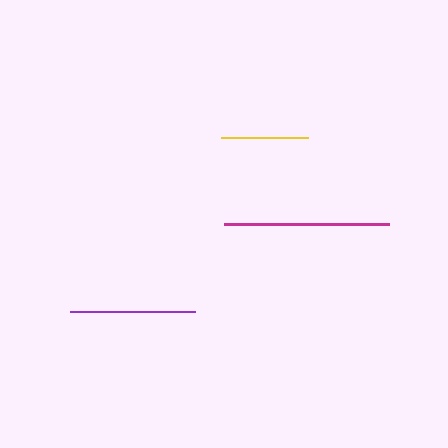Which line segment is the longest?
The magenta line is the longest at approximately 165 pixels.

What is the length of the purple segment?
The purple segment is approximately 126 pixels long.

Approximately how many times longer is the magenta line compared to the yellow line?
The magenta line is approximately 1.9 times the length of the yellow line.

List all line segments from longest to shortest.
From longest to shortest: magenta, purple, yellow.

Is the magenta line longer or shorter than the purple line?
The magenta line is longer than the purple line.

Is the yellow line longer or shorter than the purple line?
The purple line is longer than the yellow line.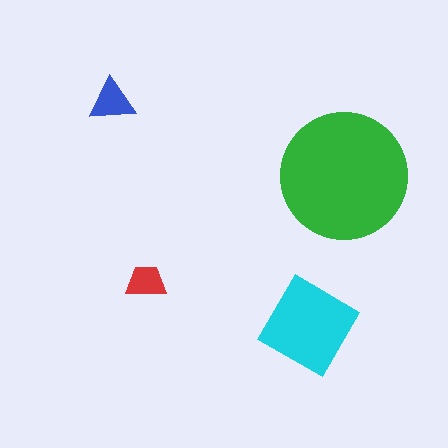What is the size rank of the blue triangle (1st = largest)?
3rd.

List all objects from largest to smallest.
The green circle, the cyan square, the blue triangle, the red trapezoid.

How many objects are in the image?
There are 4 objects in the image.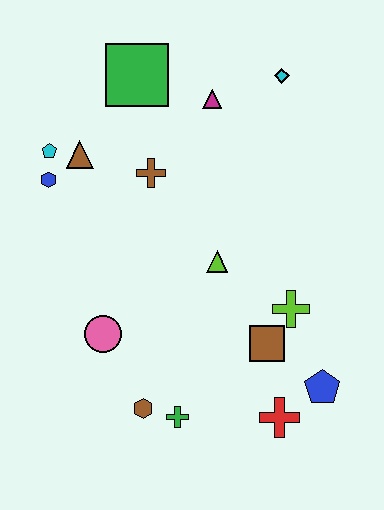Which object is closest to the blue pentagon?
The red cross is closest to the blue pentagon.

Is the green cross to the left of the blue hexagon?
No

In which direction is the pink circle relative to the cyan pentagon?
The pink circle is below the cyan pentagon.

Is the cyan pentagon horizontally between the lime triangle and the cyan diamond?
No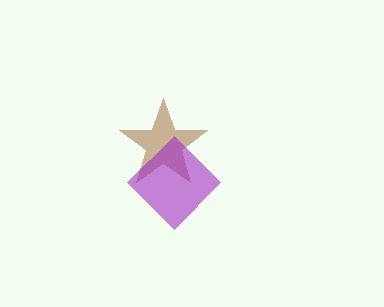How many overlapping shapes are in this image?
There are 2 overlapping shapes in the image.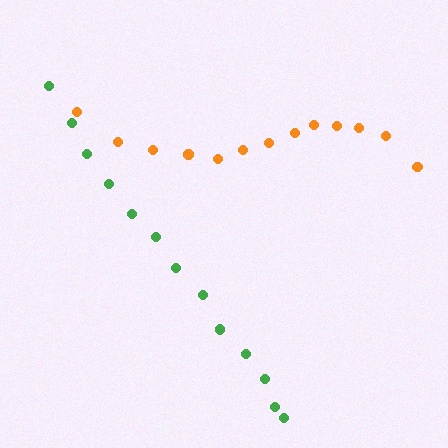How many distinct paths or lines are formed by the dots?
There are 2 distinct paths.